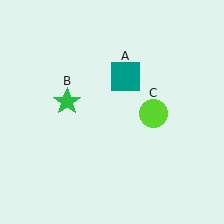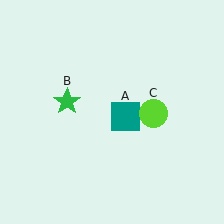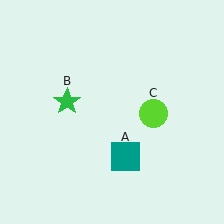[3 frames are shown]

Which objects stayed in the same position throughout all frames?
Green star (object B) and lime circle (object C) remained stationary.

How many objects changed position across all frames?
1 object changed position: teal square (object A).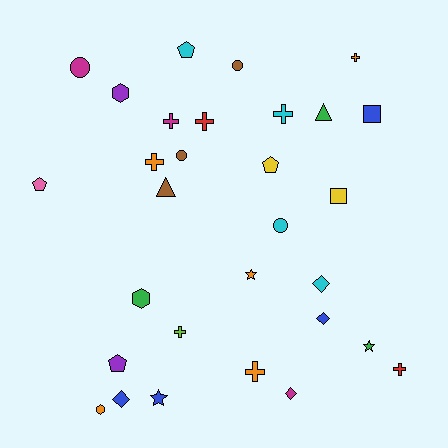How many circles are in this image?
There are 4 circles.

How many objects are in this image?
There are 30 objects.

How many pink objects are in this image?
There is 1 pink object.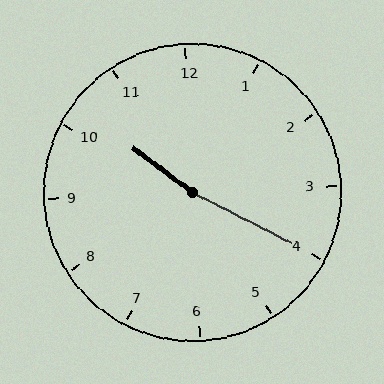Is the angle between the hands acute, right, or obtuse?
It is obtuse.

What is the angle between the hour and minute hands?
Approximately 170 degrees.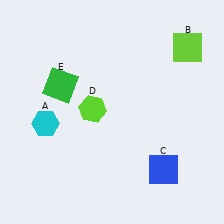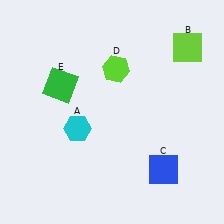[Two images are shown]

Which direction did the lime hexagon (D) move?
The lime hexagon (D) moved up.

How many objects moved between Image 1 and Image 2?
2 objects moved between the two images.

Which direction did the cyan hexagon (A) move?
The cyan hexagon (A) moved right.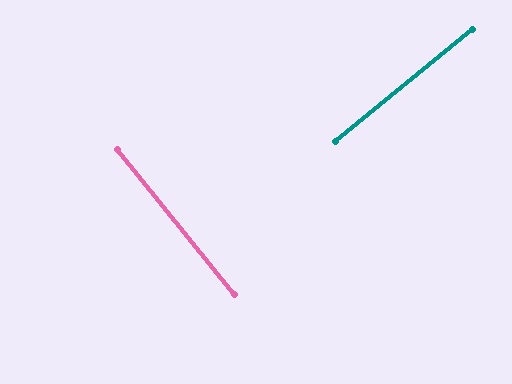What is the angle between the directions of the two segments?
Approximately 90 degrees.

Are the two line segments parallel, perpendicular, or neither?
Perpendicular — they meet at approximately 90°.